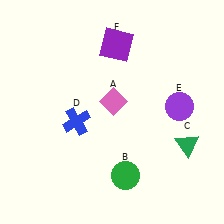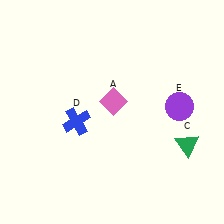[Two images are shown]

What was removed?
The green circle (B), the purple square (F) were removed in Image 2.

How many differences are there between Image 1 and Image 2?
There are 2 differences between the two images.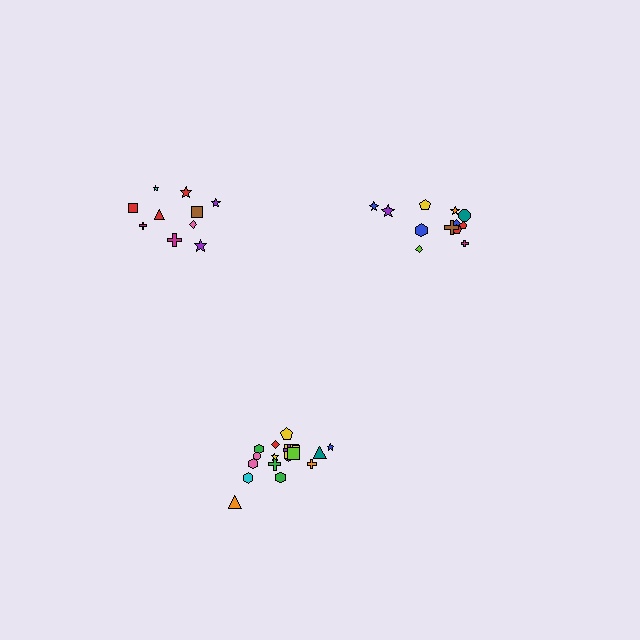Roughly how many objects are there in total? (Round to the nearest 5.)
Roughly 40 objects in total.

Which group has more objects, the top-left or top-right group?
The top-right group.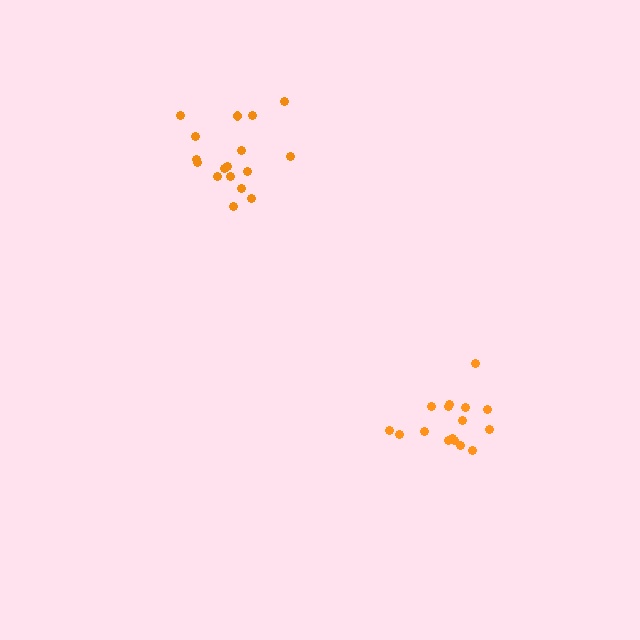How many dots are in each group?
Group 1: 16 dots, Group 2: 17 dots (33 total).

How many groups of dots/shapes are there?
There are 2 groups.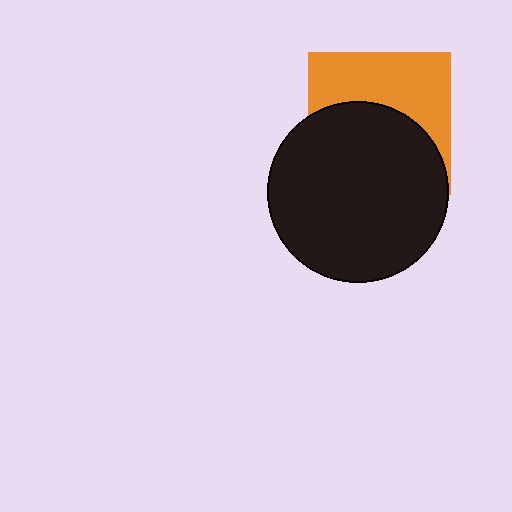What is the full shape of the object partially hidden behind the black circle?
The partially hidden object is an orange square.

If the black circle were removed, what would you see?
You would see the complete orange square.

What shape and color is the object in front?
The object in front is a black circle.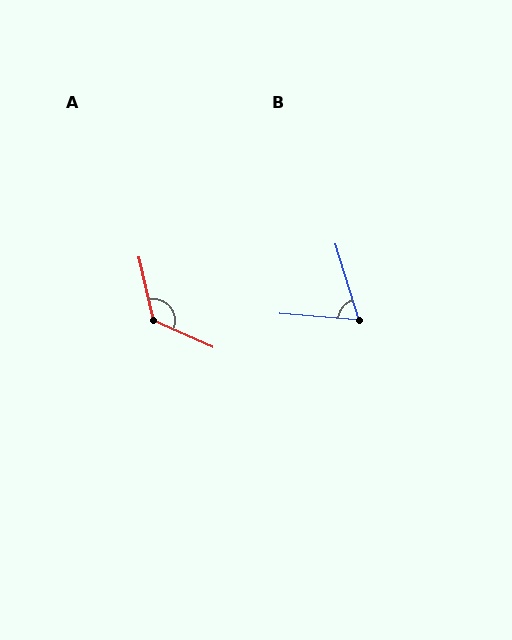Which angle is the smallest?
B, at approximately 69 degrees.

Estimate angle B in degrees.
Approximately 69 degrees.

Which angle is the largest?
A, at approximately 127 degrees.